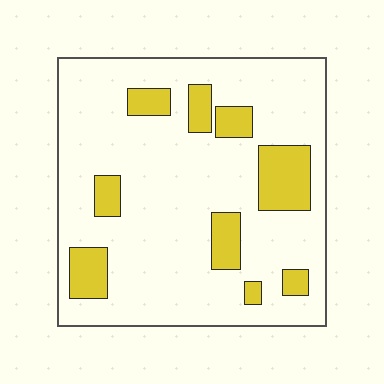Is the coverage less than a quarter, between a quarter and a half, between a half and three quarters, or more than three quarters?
Less than a quarter.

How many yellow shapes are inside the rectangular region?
9.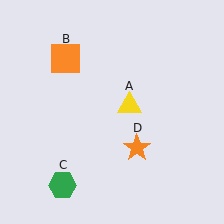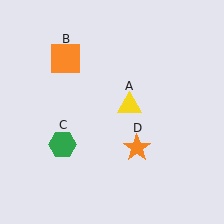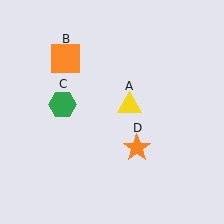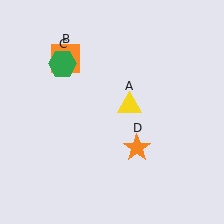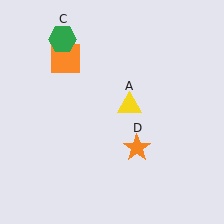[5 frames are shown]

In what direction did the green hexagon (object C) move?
The green hexagon (object C) moved up.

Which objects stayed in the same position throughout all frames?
Yellow triangle (object A) and orange square (object B) and orange star (object D) remained stationary.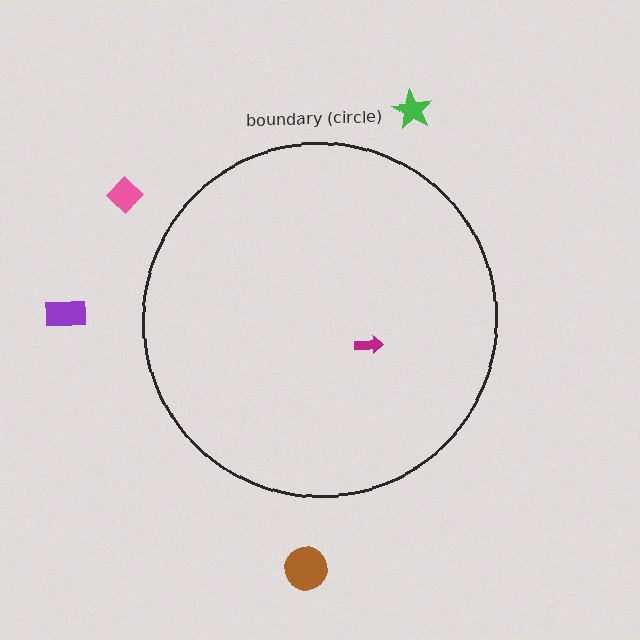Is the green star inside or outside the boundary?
Outside.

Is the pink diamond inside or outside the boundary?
Outside.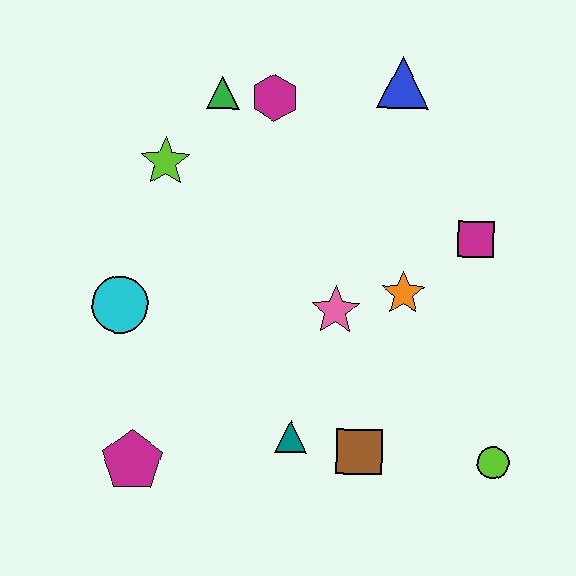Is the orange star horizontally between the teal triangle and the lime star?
No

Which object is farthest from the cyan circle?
The lime circle is farthest from the cyan circle.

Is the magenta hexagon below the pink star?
No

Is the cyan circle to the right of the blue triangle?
No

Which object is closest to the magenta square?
The orange star is closest to the magenta square.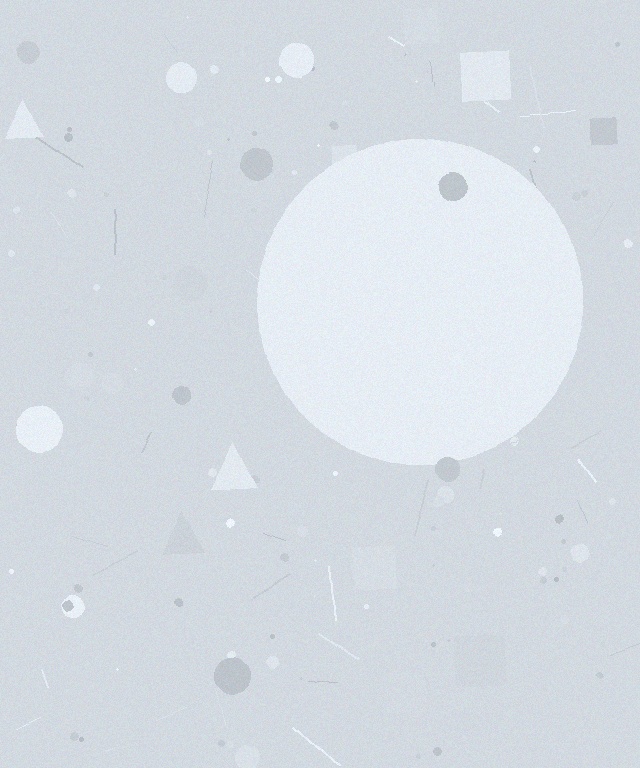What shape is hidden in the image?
A circle is hidden in the image.